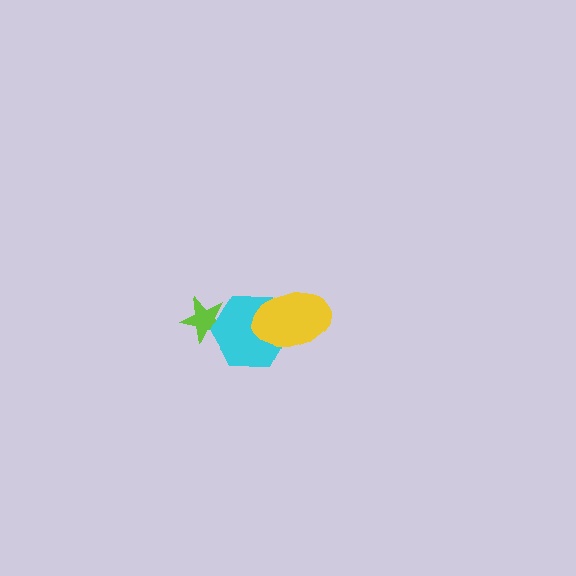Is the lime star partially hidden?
Yes, it is partially covered by another shape.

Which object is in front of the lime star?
The cyan hexagon is in front of the lime star.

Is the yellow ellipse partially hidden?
No, no other shape covers it.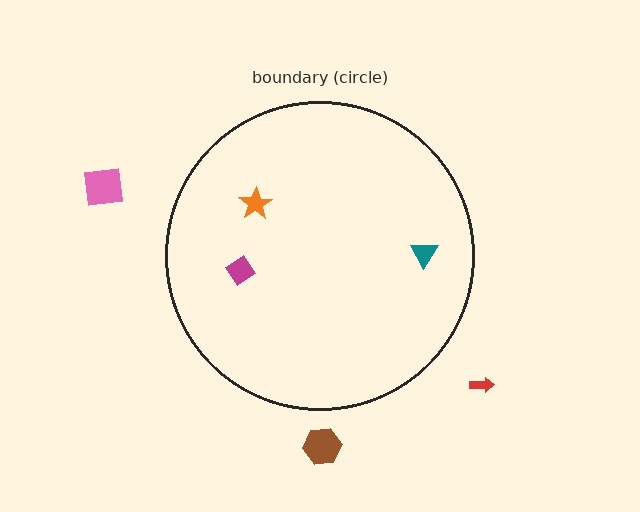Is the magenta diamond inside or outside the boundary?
Inside.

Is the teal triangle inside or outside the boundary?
Inside.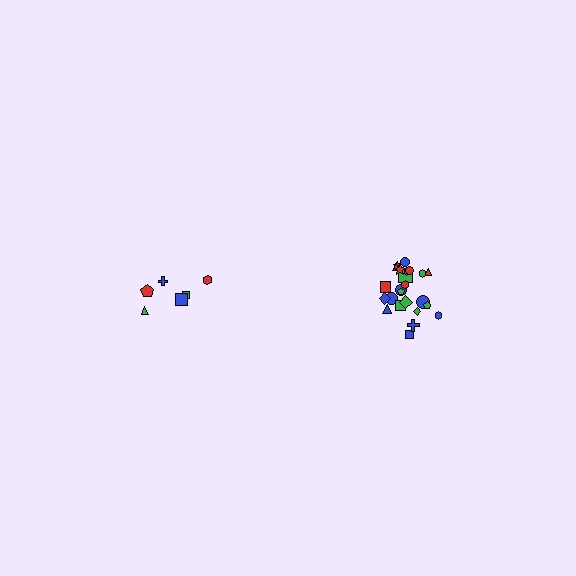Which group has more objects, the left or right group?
The right group.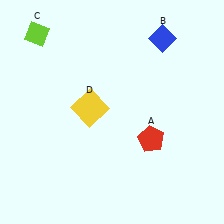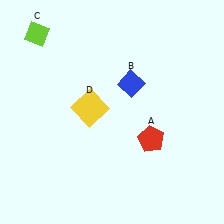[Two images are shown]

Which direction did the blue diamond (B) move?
The blue diamond (B) moved down.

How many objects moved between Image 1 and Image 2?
1 object moved between the two images.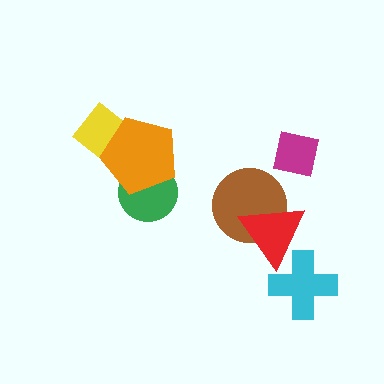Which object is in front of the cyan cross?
The red triangle is in front of the cyan cross.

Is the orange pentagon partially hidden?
No, no other shape covers it.